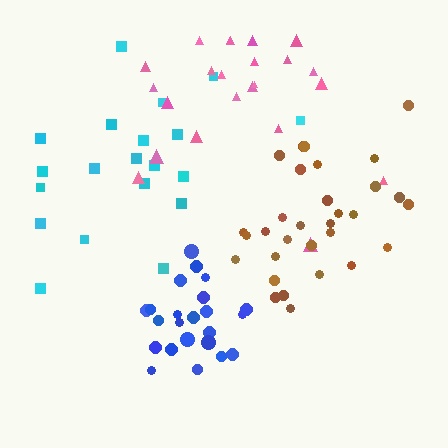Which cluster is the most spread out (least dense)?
Cyan.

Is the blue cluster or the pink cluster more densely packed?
Blue.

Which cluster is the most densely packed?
Blue.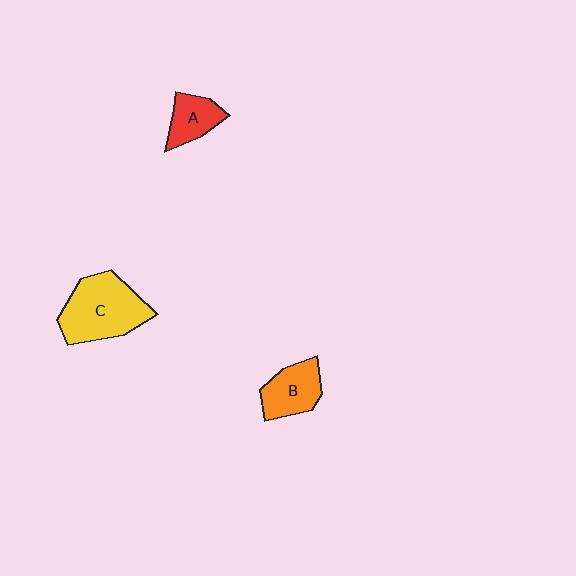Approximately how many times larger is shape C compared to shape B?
Approximately 1.7 times.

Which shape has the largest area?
Shape C (yellow).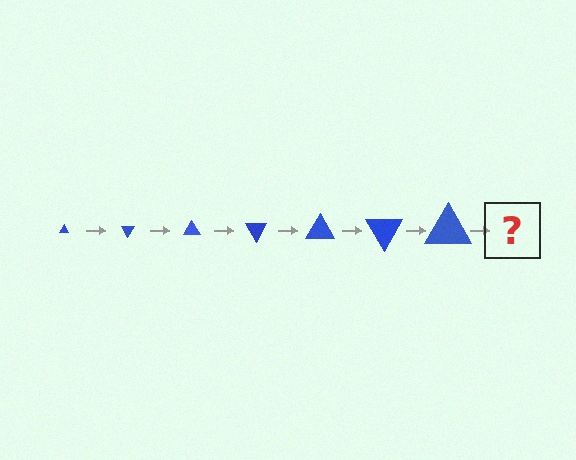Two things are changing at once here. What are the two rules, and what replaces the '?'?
The two rules are that the triangle grows larger each step and it rotates 60 degrees each step. The '?' should be a triangle, larger than the previous one and rotated 420 degrees from the start.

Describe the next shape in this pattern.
It should be a triangle, larger than the previous one and rotated 420 degrees from the start.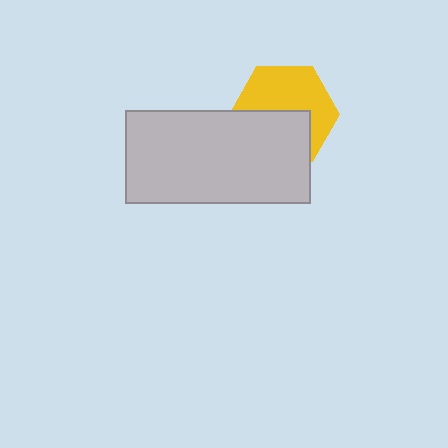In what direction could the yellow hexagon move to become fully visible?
The yellow hexagon could move up. That would shift it out from behind the light gray rectangle entirely.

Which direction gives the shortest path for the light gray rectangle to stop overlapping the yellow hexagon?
Moving down gives the shortest separation.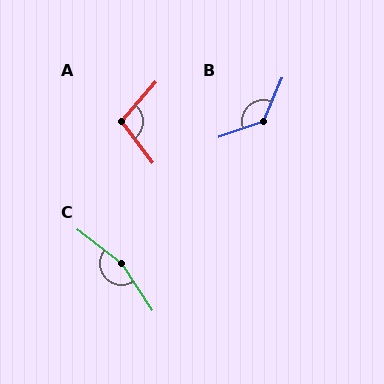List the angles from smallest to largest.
A (103°), B (132°), C (161°).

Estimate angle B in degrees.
Approximately 132 degrees.